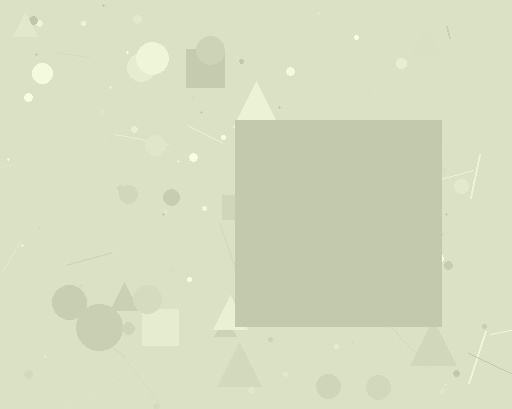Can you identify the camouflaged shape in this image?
The camouflaged shape is a square.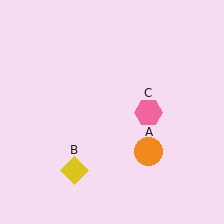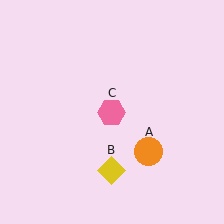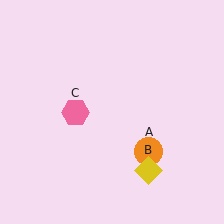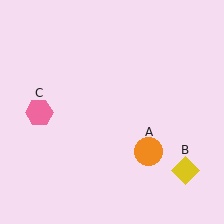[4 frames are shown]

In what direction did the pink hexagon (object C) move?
The pink hexagon (object C) moved left.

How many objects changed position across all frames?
2 objects changed position: yellow diamond (object B), pink hexagon (object C).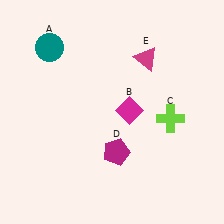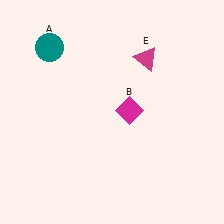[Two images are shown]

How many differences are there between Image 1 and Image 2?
There are 2 differences between the two images.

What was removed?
The magenta pentagon (D), the lime cross (C) were removed in Image 2.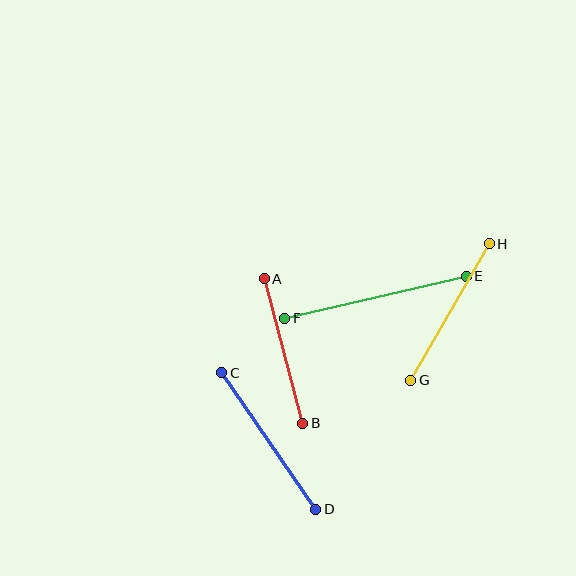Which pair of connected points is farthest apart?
Points E and F are farthest apart.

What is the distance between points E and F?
The distance is approximately 186 pixels.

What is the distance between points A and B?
The distance is approximately 149 pixels.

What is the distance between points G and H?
The distance is approximately 157 pixels.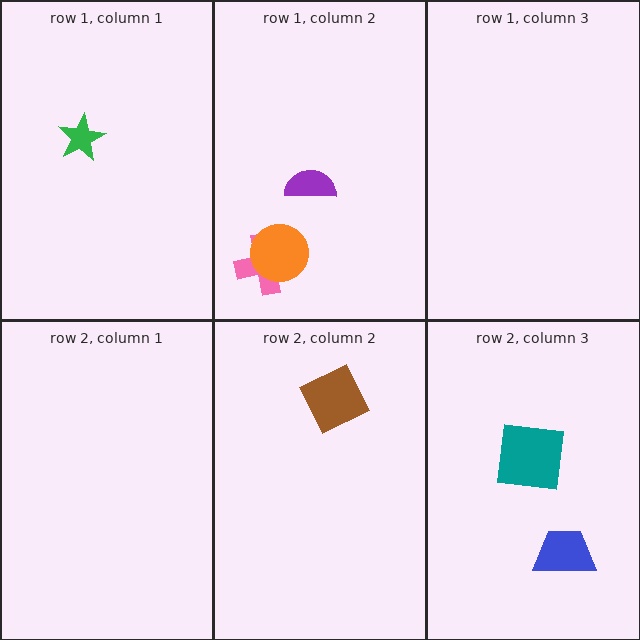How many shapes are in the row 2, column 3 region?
2.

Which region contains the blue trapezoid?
The row 2, column 3 region.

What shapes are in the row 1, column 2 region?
The purple semicircle, the pink cross, the orange circle.